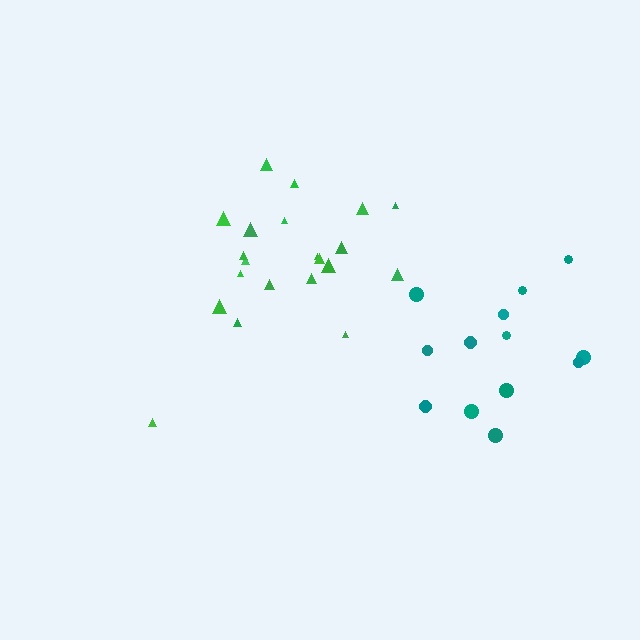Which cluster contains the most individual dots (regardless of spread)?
Green (21).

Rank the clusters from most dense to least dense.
green, teal.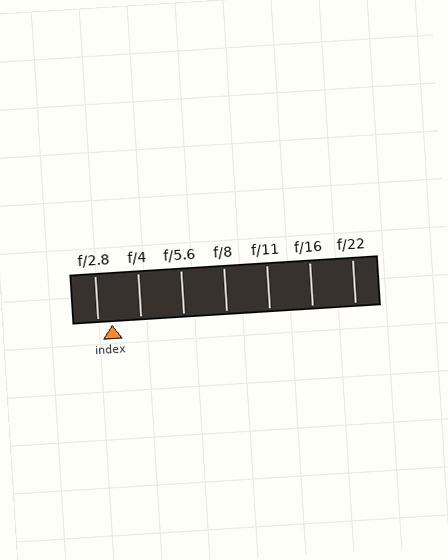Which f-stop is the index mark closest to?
The index mark is closest to f/2.8.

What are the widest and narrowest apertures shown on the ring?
The widest aperture shown is f/2.8 and the narrowest is f/22.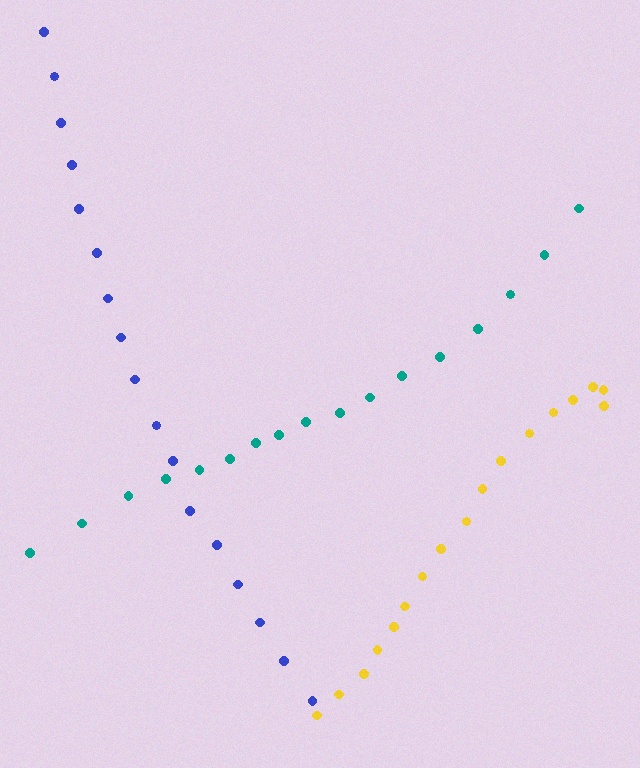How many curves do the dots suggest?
There are 3 distinct paths.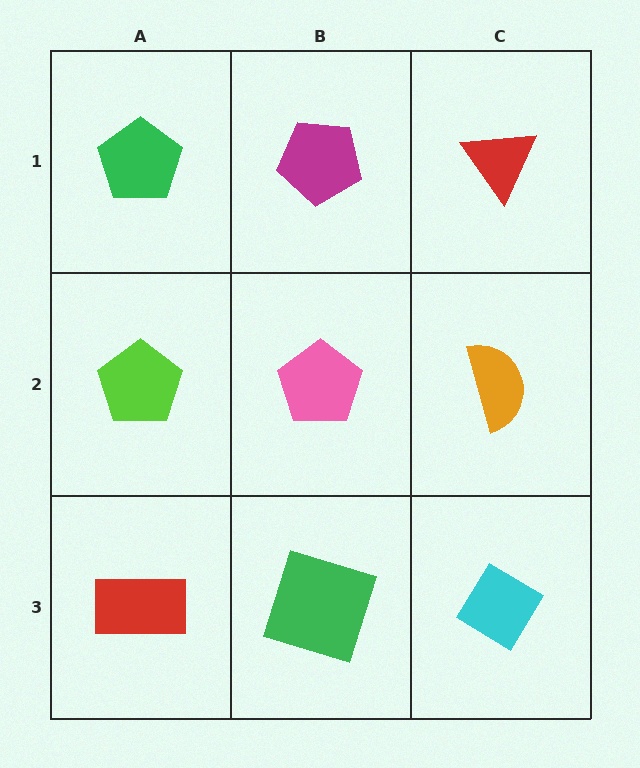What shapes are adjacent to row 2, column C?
A red triangle (row 1, column C), a cyan diamond (row 3, column C), a pink pentagon (row 2, column B).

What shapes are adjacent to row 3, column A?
A lime pentagon (row 2, column A), a green square (row 3, column B).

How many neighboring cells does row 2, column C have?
3.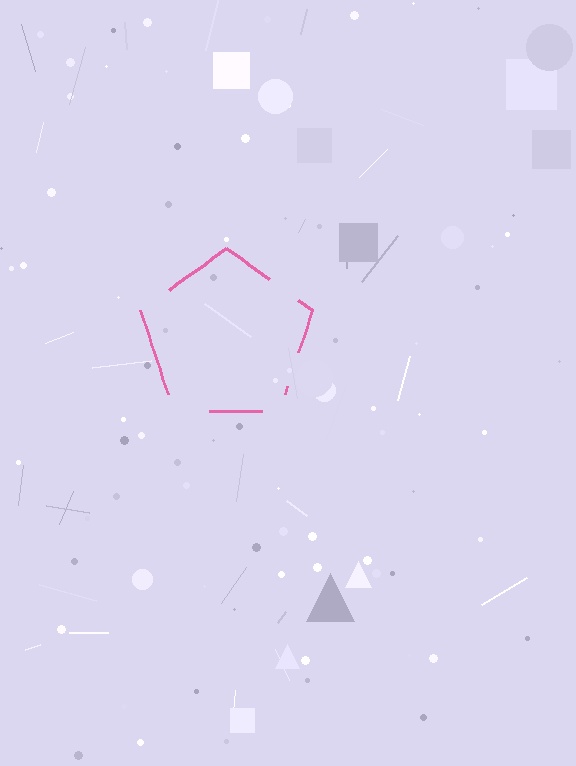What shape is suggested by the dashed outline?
The dashed outline suggests a pentagon.